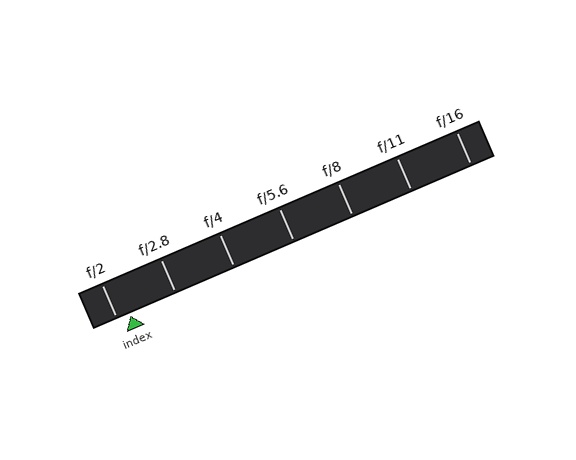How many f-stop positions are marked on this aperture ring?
There are 7 f-stop positions marked.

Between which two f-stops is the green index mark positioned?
The index mark is between f/2 and f/2.8.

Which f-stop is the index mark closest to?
The index mark is closest to f/2.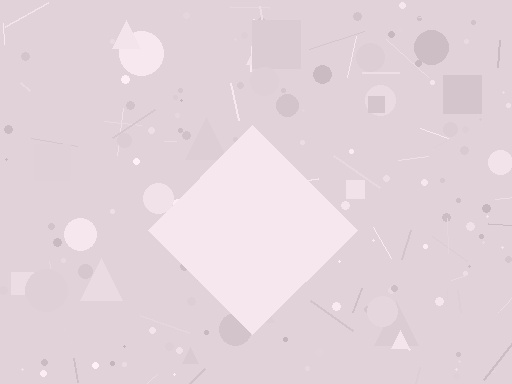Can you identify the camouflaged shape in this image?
The camouflaged shape is a diamond.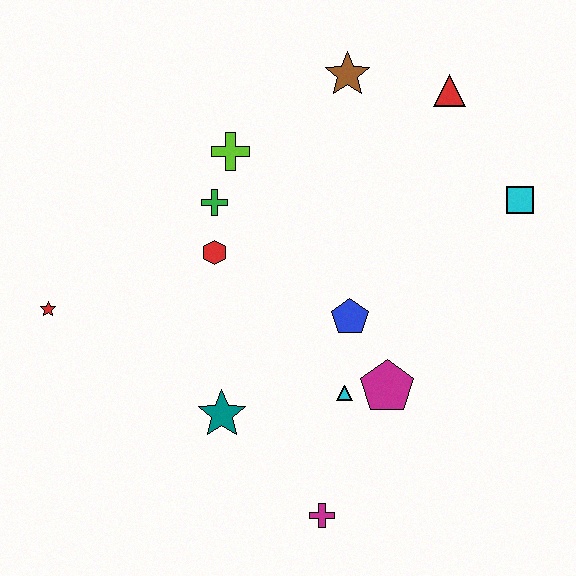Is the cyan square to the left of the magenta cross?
No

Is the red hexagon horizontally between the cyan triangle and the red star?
Yes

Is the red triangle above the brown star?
No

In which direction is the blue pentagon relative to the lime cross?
The blue pentagon is below the lime cross.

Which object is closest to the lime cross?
The green cross is closest to the lime cross.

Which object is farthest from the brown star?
The magenta cross is farthest from the brown star.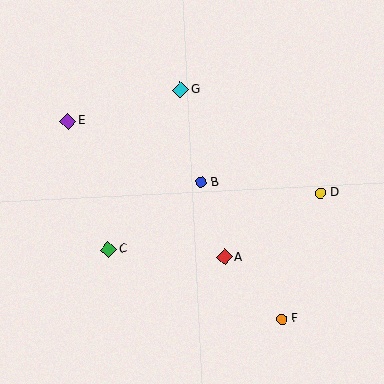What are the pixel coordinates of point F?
Point F is at (281, 319).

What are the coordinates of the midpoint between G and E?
The midpoint between G and E is at (124, 106).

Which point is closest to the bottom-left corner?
Point C is closest to the bottom-left corner.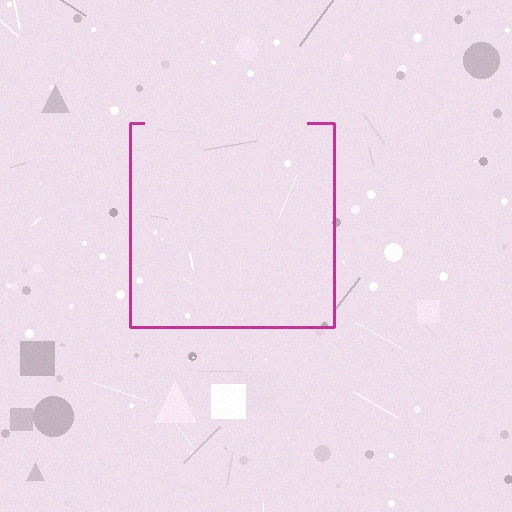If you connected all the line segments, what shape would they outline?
They would outline a square.